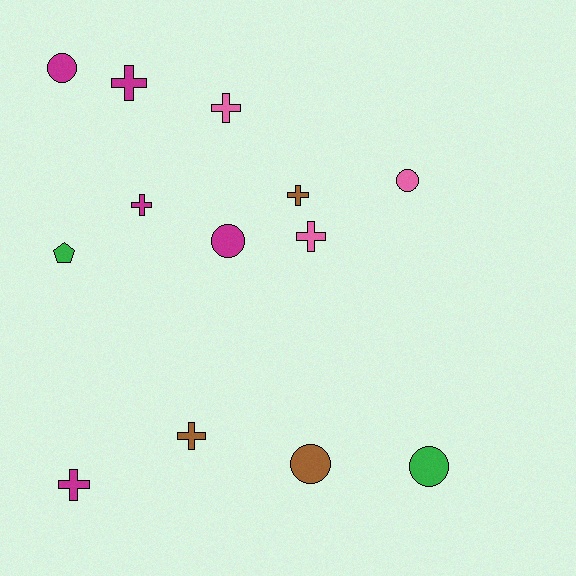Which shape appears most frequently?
Cross, with 7 objects.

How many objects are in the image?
There are 13 objects.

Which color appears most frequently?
Magenta, with 5 objects.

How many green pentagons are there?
There is 1 green pentagon.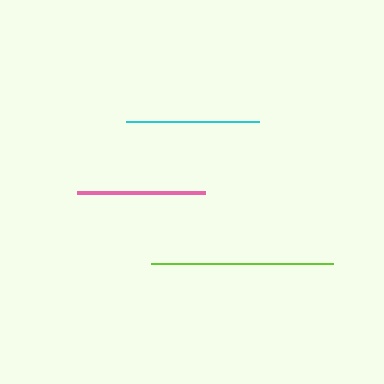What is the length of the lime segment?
The lime segment is approximately 183 pixels long.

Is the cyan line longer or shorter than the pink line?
The cyan line is longer than the pink line.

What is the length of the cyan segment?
The cyan segment is approximately 133 pixels long.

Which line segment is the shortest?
The pink line is the shortest at approximately 128 pixels.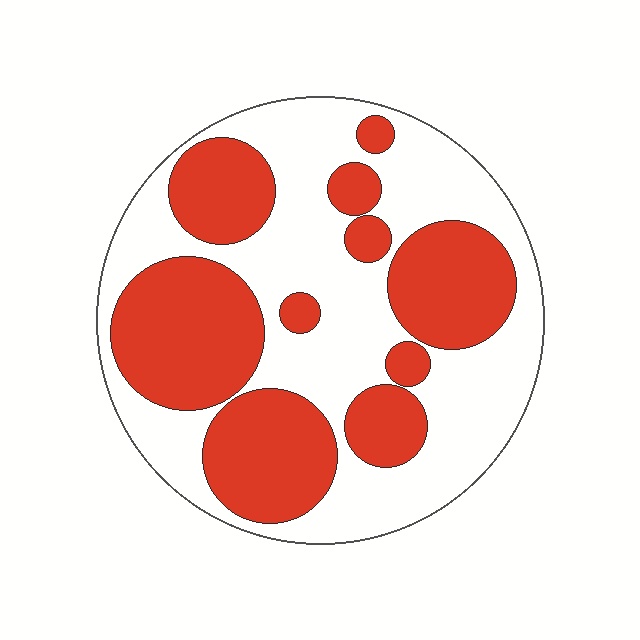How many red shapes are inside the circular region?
10.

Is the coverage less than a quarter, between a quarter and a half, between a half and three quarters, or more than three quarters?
Between a quarter and a half.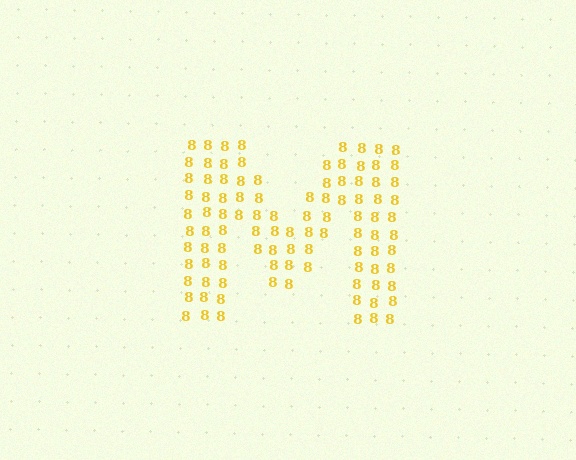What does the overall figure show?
The overall figure shows the letter M.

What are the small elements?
The small elements are digit 8's.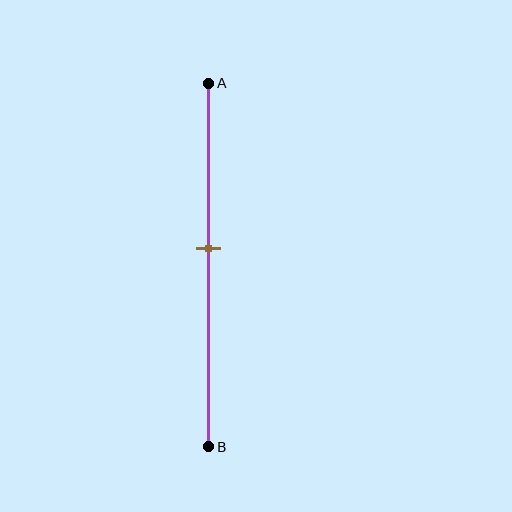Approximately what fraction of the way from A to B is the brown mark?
The brown mark is approximately 45% of the way from A to B.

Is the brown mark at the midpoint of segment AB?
No, the mark is at about 45% from A, not at the 50% midpoint.